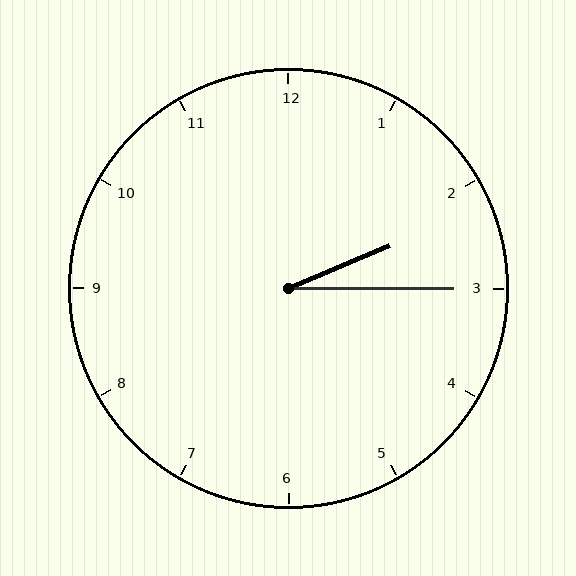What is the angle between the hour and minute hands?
Approximately 22 degrees.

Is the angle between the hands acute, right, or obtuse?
It is acute.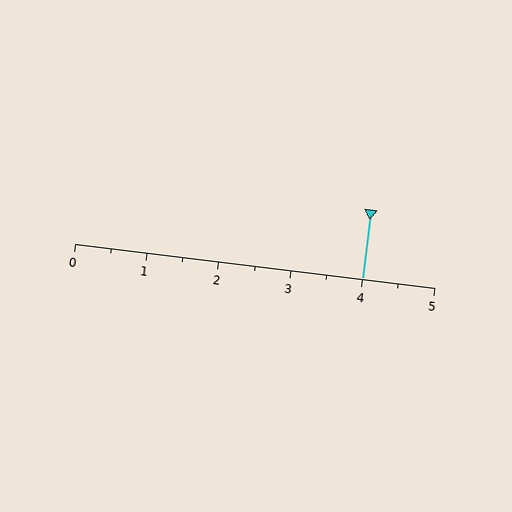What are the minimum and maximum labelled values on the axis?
The axis runs from 0 to 5.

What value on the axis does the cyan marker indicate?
The marker indicates approximately 4.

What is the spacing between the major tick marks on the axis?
The major ticks are spaced 1 apart.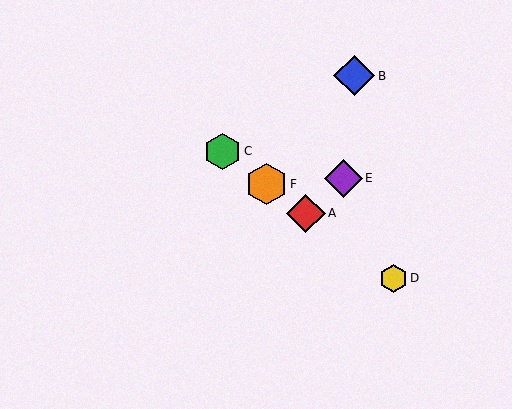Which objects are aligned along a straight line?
Objects A, C, D, F are aligned along a straight line.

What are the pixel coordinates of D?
Object D is at (393, 278).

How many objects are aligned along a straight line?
4 objects (A, C, D, F) are aligned along a straight line.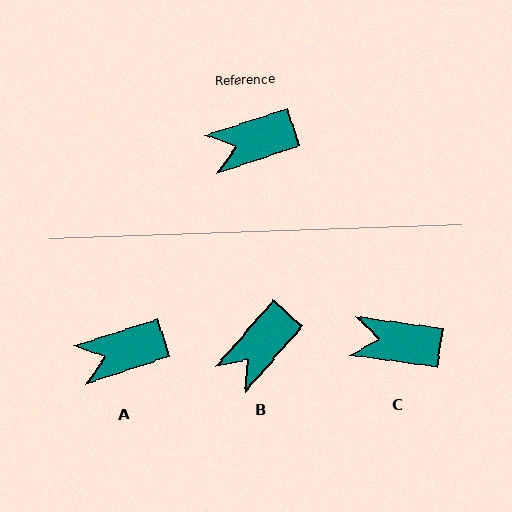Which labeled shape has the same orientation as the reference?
A.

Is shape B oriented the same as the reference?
No, it is off by about 31 degrees.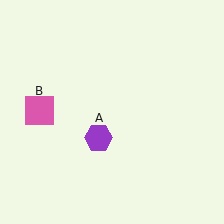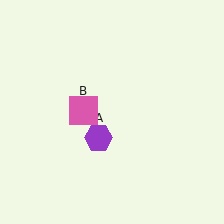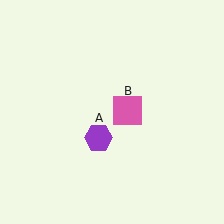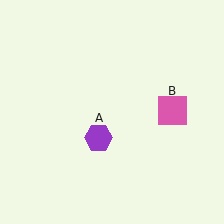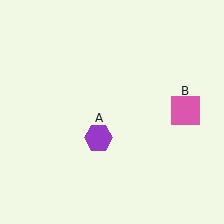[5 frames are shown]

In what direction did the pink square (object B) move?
The pink square (object B) moved right.